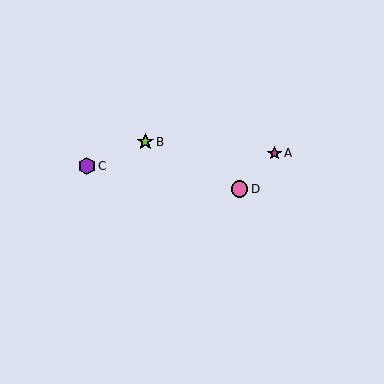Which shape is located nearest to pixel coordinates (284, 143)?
The magenta star (labeled A) at (274, 153) is nearest to that location.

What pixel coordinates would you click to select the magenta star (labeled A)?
Click at (274, 153) to select the magenta star A.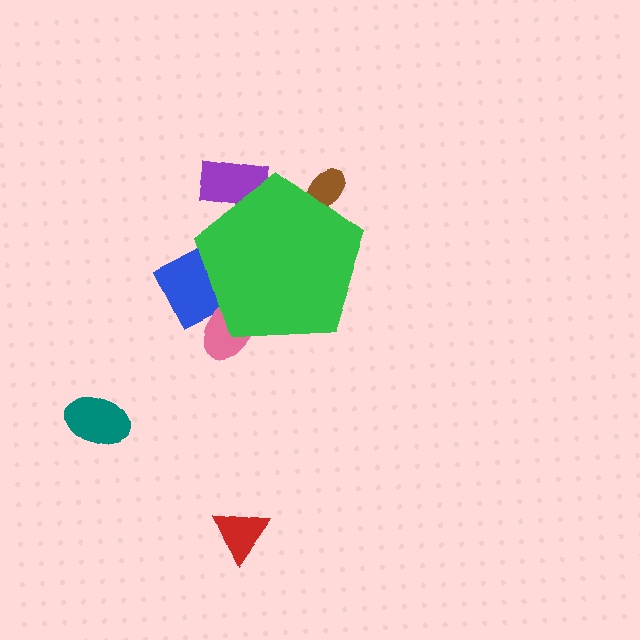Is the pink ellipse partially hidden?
Yes, the pink ellipse is partially hidden behind the green pentagon.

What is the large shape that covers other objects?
A green pentagon.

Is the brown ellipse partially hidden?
Yes, the brown ellipse is partially hidden behind the green pentagon.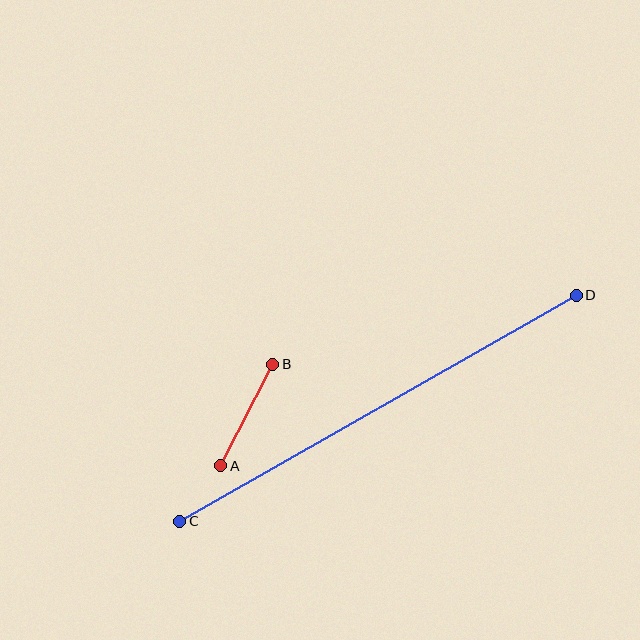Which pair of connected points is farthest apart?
Points C and D are farthest apart.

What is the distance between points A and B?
The distance is approximately 114 pixels.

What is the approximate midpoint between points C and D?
The midpoint is at approximately (378, 408) pixels.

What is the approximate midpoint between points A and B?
The midpoint is at approximately (247, 415) pixels.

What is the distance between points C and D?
The distance is approximately 456 pixels.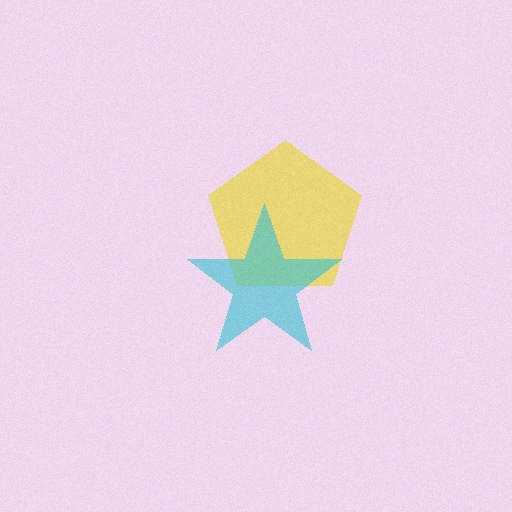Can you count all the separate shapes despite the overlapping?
Yes, there are 2 separate shapes.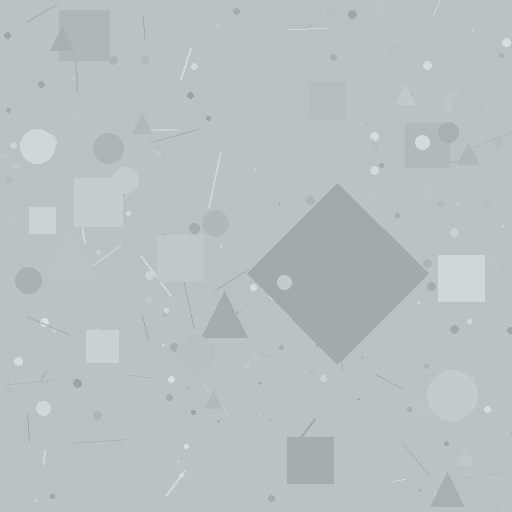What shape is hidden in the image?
A diamond is hidden in the image.